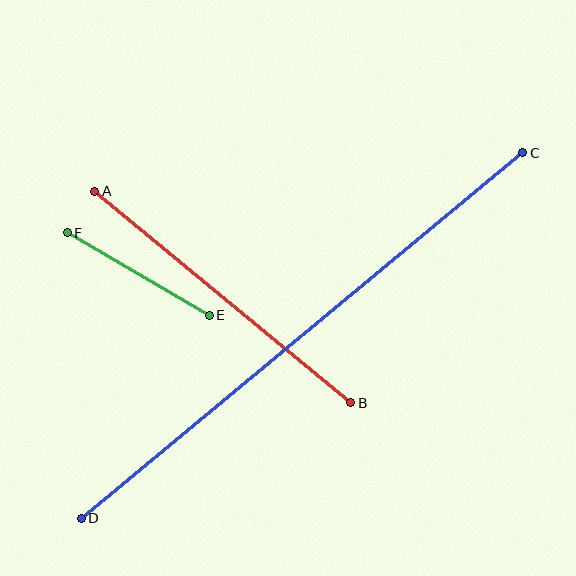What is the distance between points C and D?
The distance is approximately 573 pixels.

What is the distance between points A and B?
The distance is approximately 332 pixels.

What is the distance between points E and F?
The distance is approximately 165 pixels.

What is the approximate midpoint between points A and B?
The midpoint is at approximately (223, 297) pixels.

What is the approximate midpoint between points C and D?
The midpoint is at approximately (302, 336) pixels.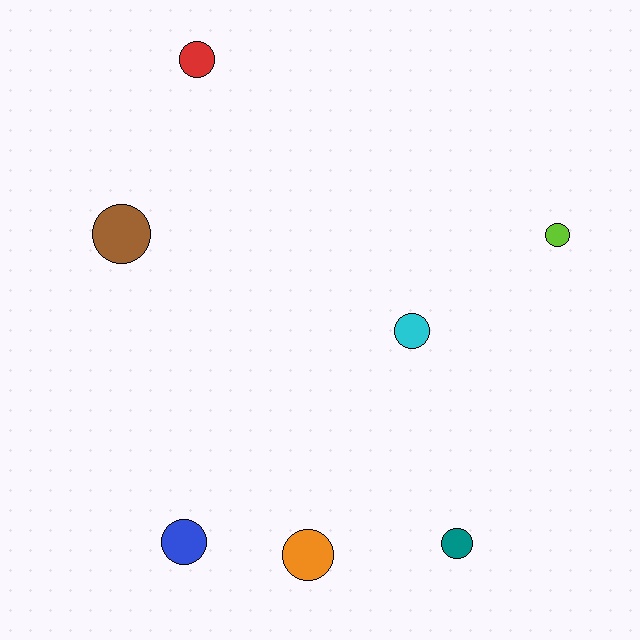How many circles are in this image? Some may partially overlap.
There are 7 circles.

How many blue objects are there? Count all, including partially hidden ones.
There is 1 blue object.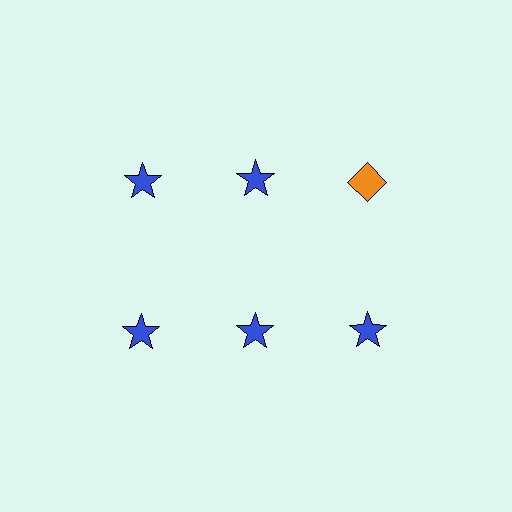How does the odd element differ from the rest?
It differs in both color (orange instead of blue) and shape (diamond instead of star).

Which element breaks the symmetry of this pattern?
The orange diamond in the top row, center column breaks the symmetry. All other shapes are blue stars.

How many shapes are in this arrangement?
There are 6 shapes arranged in a grid pattern.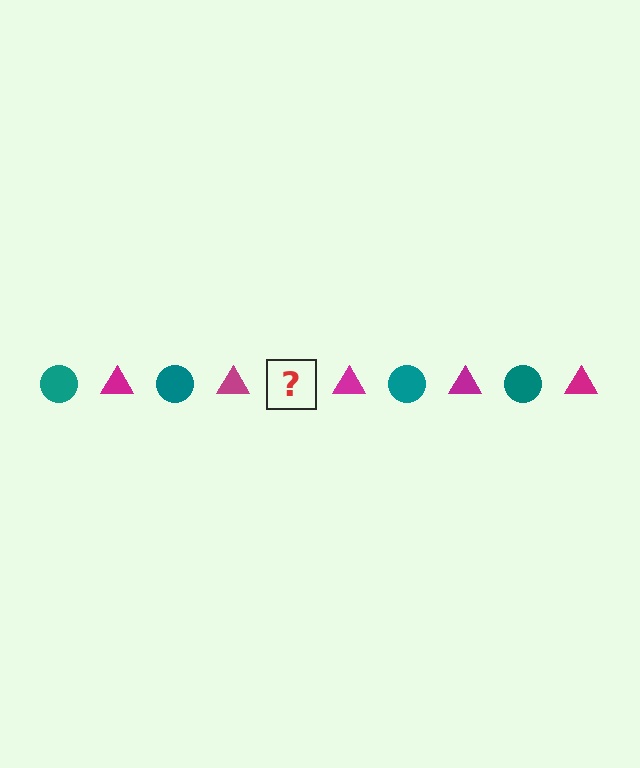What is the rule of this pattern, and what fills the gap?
The rule is that the pattern alternates between teal circle and magenta triangle. The gap should be filled with a teal circle.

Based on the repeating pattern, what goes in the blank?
The blank should be a teal circle.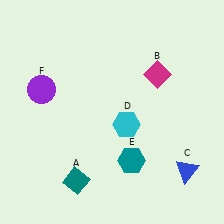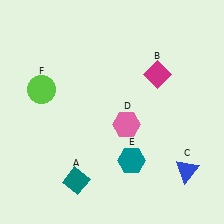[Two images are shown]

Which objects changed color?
D changed from cyan to pink. F changed from purple to lime.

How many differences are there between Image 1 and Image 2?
There are 2 differences between the two images.